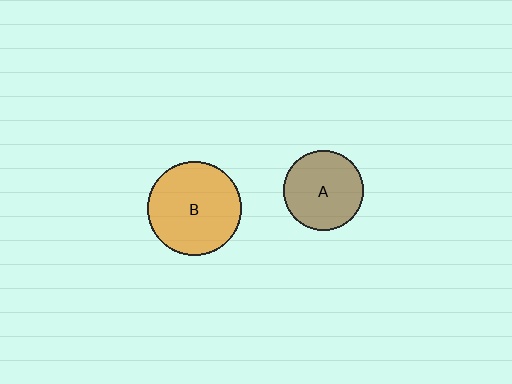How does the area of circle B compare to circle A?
Approximately 1.4 times.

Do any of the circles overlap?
No, none of the circles overlap.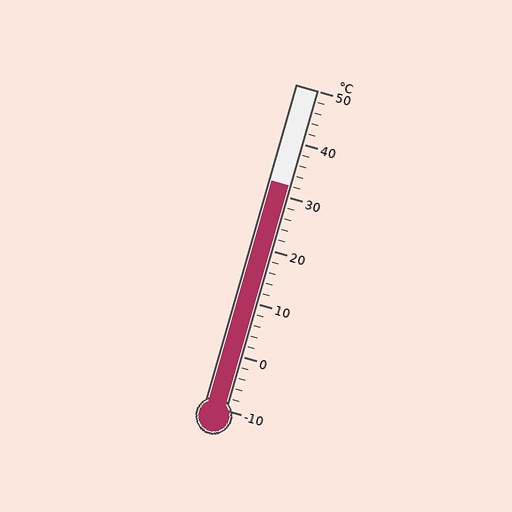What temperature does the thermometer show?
The thermometer shows approximately 32°C.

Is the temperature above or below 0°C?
The temperature is above 0°C.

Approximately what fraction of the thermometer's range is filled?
The thermometer is filled to approximately 70% of its range.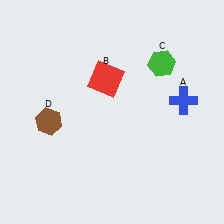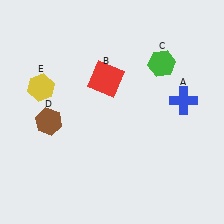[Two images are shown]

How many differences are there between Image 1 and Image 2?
There is 1 difference between the two images.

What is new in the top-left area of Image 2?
A yellow hexagon (E) was added in the top-left area of Image 2.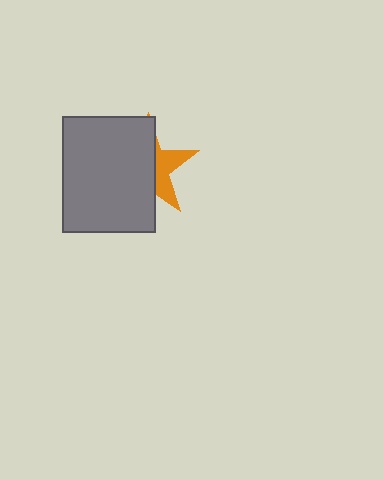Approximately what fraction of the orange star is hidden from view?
Roughly 64% of the orange star is hidden behind the gray rectangle.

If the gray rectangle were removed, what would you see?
You would see the complete orange star.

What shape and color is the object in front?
The object in front is a gray rectangle.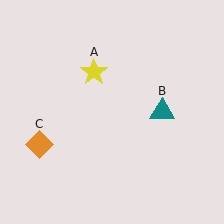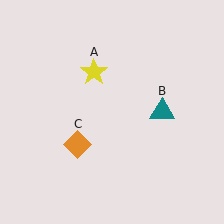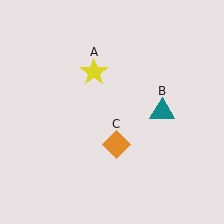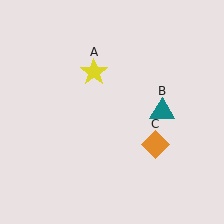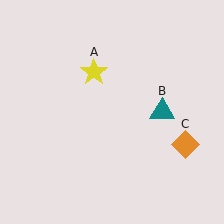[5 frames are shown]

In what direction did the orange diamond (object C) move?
The orange diamond (object C) moved right.